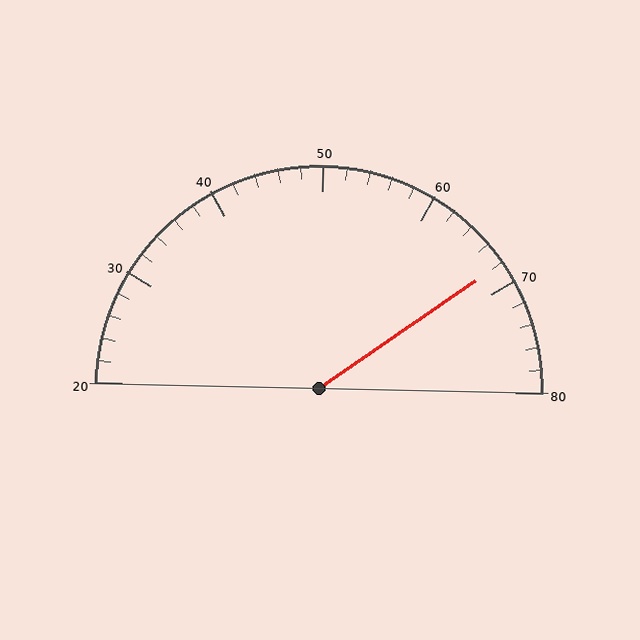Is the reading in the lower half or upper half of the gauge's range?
The reading is in the upper half of the range (20 to 80).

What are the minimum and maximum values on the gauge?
The gauge ranges from 20 to 80.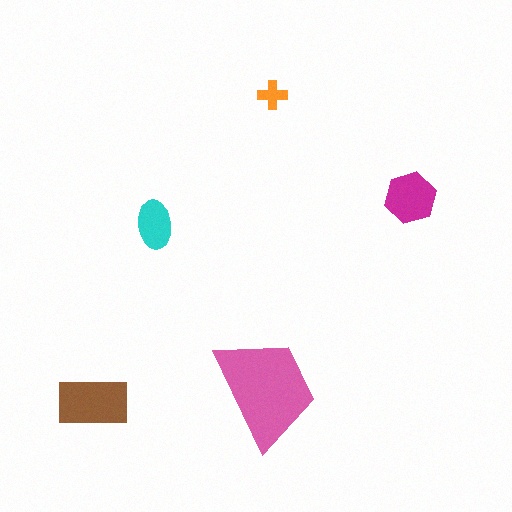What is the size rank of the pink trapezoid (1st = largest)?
1st.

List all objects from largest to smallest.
The pink trapezoid, the brown rectangle, the magenta hexagon, the cyan ellipse, the orange cross.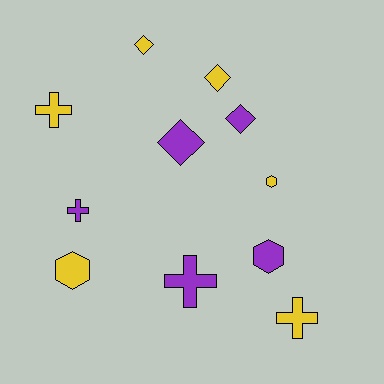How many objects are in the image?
There are 11 objects.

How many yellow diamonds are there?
There are 2 yellow diamonds.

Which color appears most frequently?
Yellow, with 6 objects.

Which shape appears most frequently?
Diamond, with 4 objects.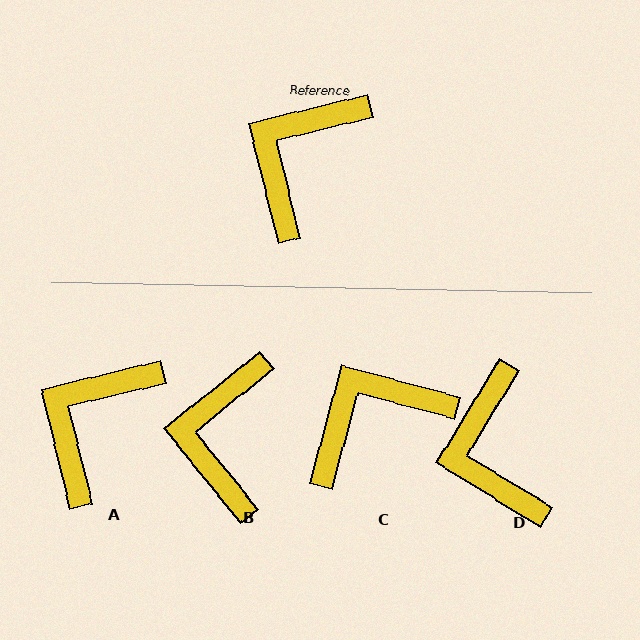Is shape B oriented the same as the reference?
No, it is off by about 25 degrees.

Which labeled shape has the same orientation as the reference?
A.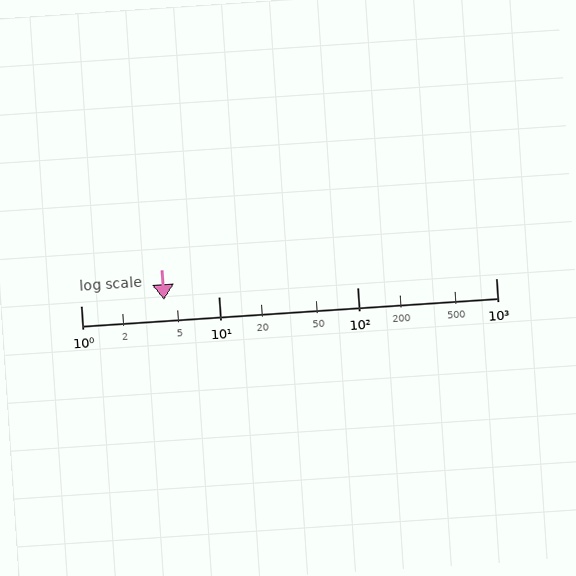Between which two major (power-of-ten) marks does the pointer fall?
The pointer is between 1 and 10.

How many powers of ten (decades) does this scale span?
The scale spans 3 decades, from 1 to 1000.